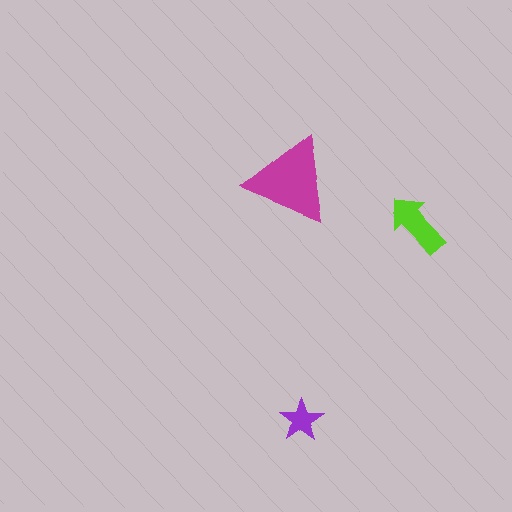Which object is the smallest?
The purple star.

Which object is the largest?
The magenta triangle.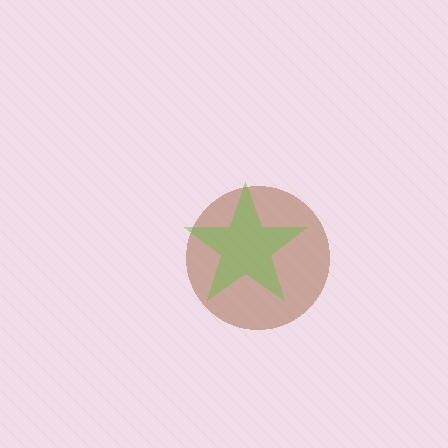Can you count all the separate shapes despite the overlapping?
Yes, there are 2 separate shapes.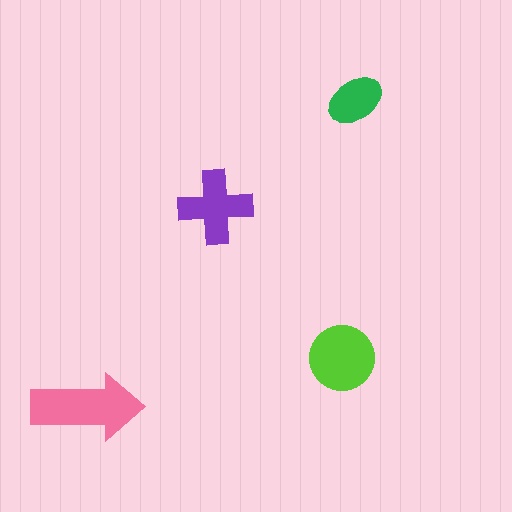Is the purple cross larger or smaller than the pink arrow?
Smaller.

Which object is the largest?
The pink arrow.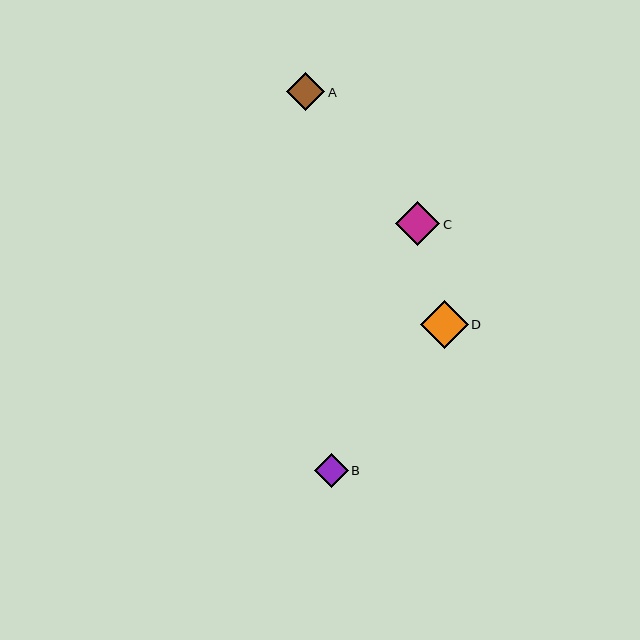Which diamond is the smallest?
Diamond B is the smallest with a size of approximately 34 pixels.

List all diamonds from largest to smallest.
From largest to smallest: D, C, A, B.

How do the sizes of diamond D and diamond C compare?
Diamond D and diamond C are approximately the same size.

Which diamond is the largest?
Diamond D is the largest with a size of approximately 48 pixels.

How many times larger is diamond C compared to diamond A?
Diamond C is approximately 1.2 times the size of diamond A.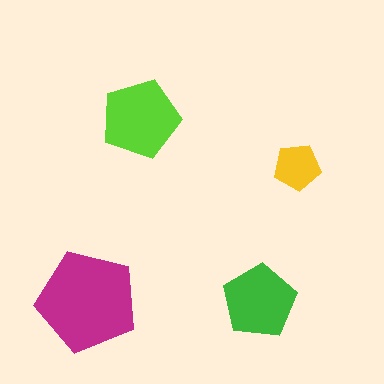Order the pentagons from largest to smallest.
the magenta one, the lime one, the green one, the yellow one.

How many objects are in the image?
There are 4 objects in the image.